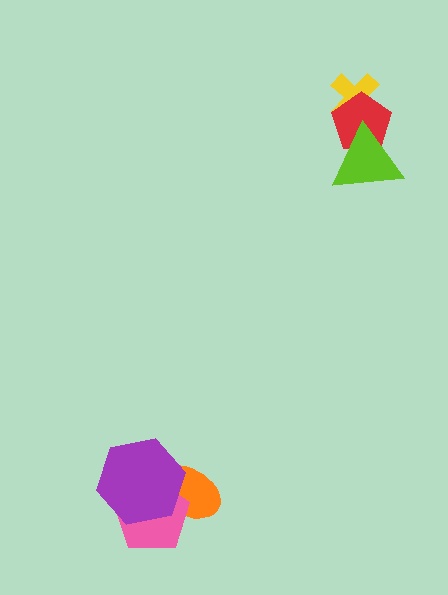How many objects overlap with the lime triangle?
1 object overlaps with the lime triangle.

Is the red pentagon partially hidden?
Yes, it is partially covered by another shape.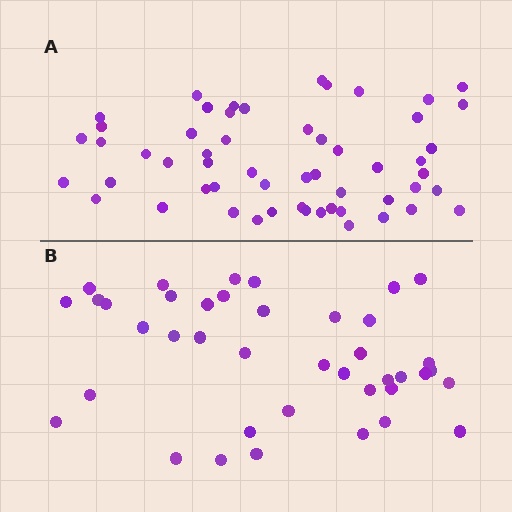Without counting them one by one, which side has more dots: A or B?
Region A (the top region) has more dots.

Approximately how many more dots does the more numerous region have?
Region A has approximately 15 more dots than region B.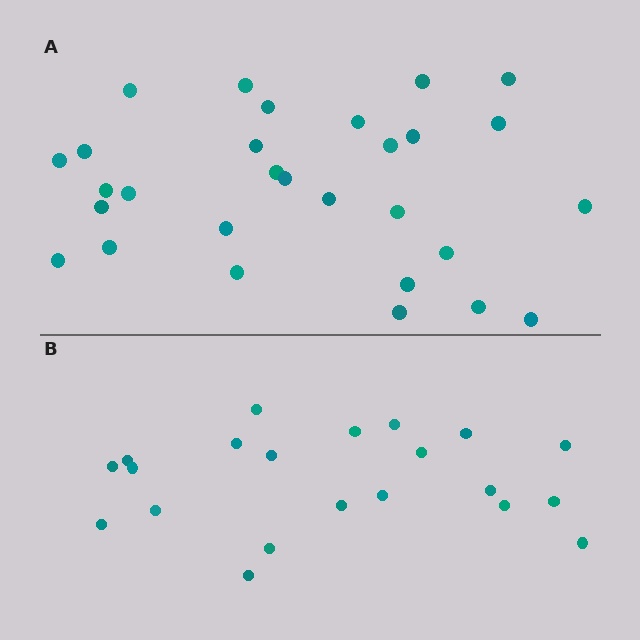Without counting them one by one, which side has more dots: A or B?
Region A (the top region) has more dots.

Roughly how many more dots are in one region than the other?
Region A has roughly 8 or so more dots than region B.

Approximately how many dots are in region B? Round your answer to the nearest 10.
About 20 dots. (The exact count is 21, which rounds to 20.)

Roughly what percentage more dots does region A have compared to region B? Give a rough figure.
About 40% more.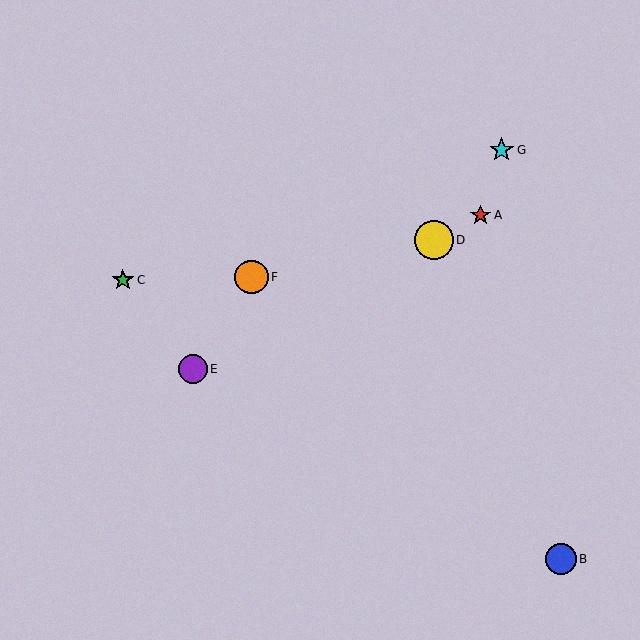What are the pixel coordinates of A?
Object A is at (480, 215).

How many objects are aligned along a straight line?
3 objects (A, D, E) are aligned along a straight line.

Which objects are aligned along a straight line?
Objects A, D, E are aligned along a straight line.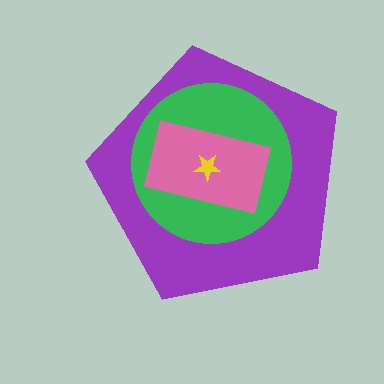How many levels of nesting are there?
4.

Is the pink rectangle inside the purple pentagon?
Yes.